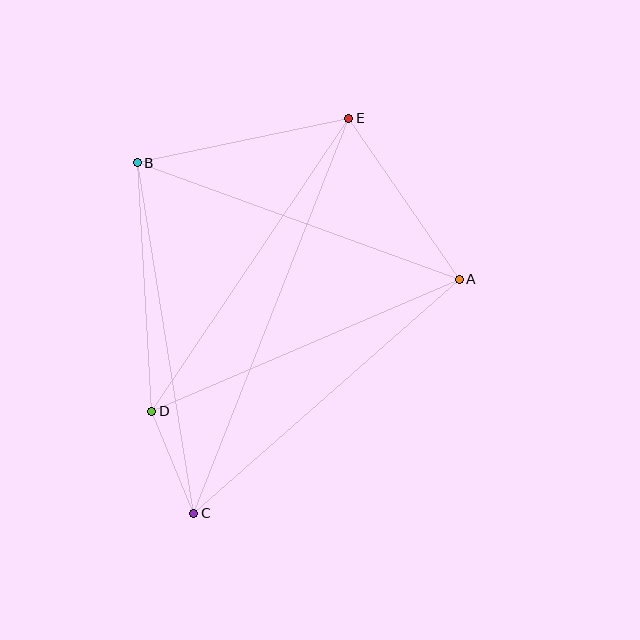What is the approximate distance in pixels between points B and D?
The distance between B and D is approximately 249 pixels.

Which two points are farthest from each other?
Points C and E are farthest from each other.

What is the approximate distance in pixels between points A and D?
The distance between A and D is approximately 334 pixels.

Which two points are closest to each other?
Points C and D are closest to each other.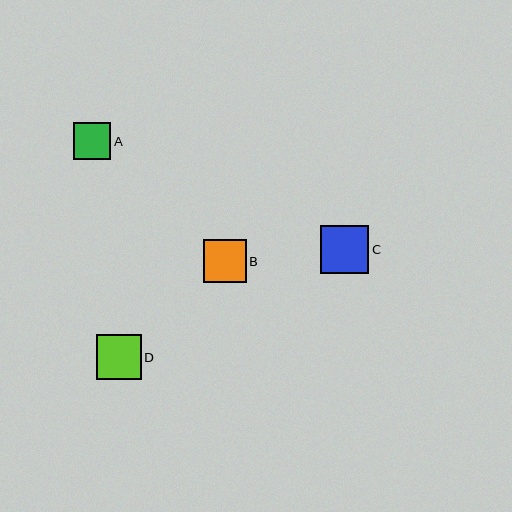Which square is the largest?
Square C is the largest with a size of approximately 48 pixels.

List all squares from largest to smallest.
From largest to smallest: C, D, B, A.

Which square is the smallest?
Square A is the smallest with a size of approximately 38 pixels.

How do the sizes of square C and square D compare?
Square C and square D are approximately the same size.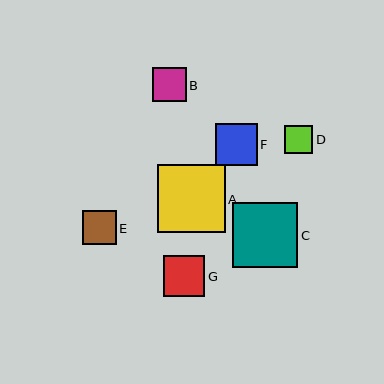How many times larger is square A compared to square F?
Square A is approximately 1.6 times the size of square F.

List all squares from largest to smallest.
From largest to smallest: A, C, F, G, E, B, D.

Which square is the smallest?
Square D is the smallest with a size of approximately 28 pixels.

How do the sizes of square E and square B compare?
Square E and square B are approximately the same size.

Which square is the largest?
Square A is the largest with a size of approximately 68 pixels.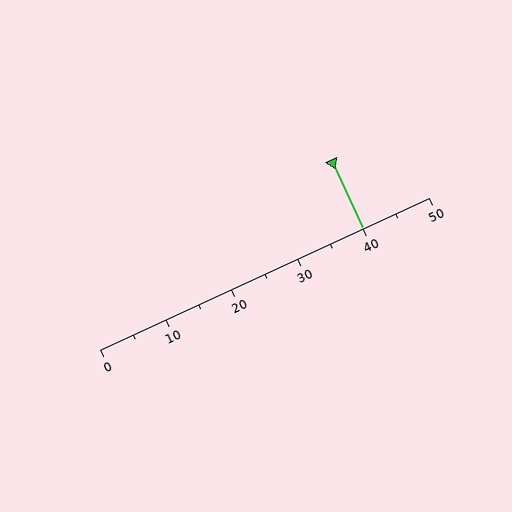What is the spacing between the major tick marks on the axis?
The major ticks are spaced 10 apart.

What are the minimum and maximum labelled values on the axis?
The axis runs from 0 to 50.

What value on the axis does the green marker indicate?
The marker indicates approximately 40.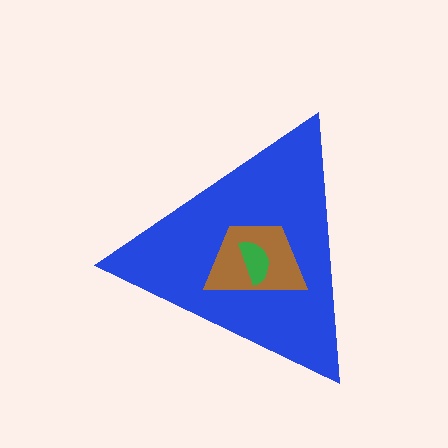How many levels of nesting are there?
3.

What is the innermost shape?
The green semicircle.